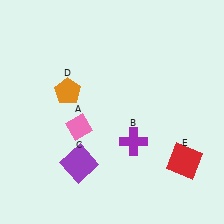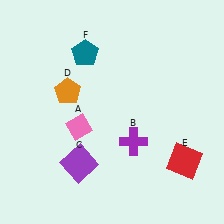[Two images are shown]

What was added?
A teal pentagon (F) was added in Image 2.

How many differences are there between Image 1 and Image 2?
There is 1 difference between the two images.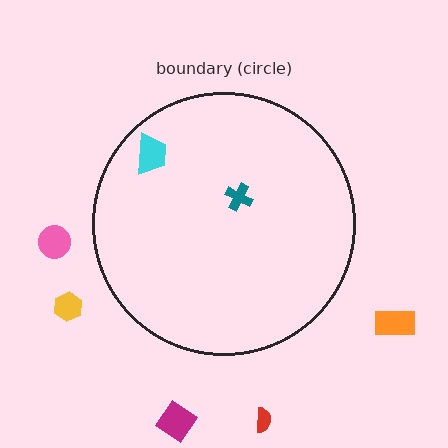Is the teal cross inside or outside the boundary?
Inside.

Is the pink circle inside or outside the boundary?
Outside.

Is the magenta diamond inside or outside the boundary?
Outside.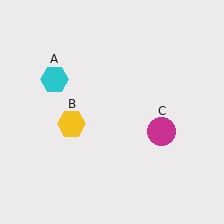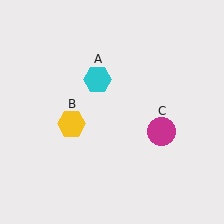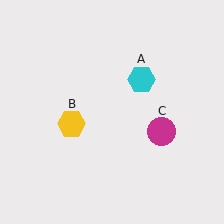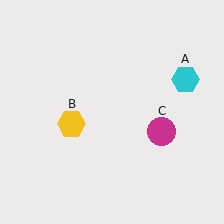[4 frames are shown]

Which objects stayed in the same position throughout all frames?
Yellow hexagon (object B) and magenta circle (object C) remained stationary.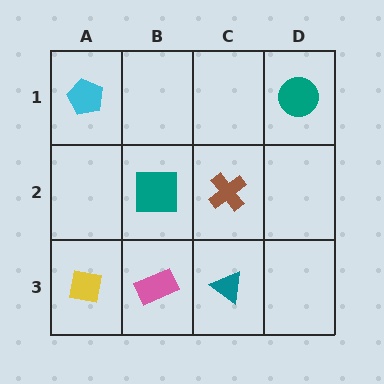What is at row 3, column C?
A teal triangle.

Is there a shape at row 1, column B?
No, that cell is empty.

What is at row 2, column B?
A teal square.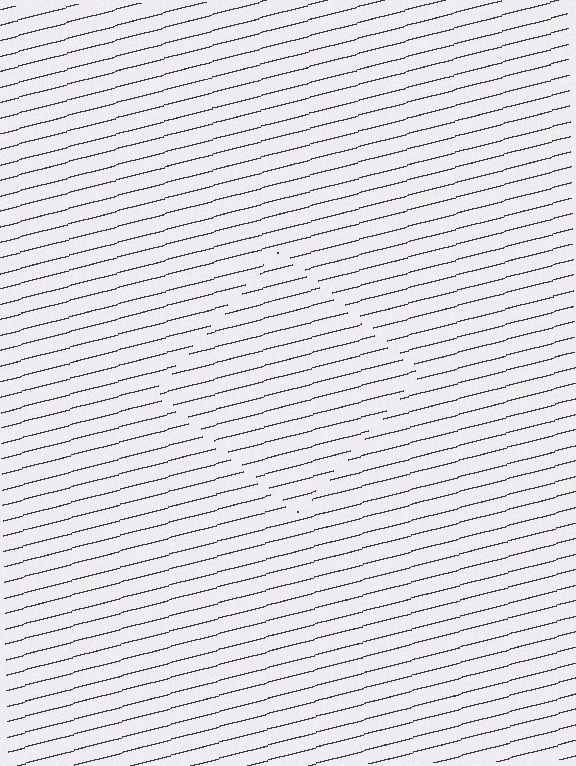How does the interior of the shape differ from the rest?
The interior of the shape contains the same grating, shifted by half a period — the contour is defined by the phase discontinuity where line-ends from the inner and outer gratings abut.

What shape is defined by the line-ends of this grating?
An illusory square. The interior of the shape contains the same grating, shifted by half a period — the contour is defined by the phase discontinuity where line-ends from the inner and outer gratings abut.